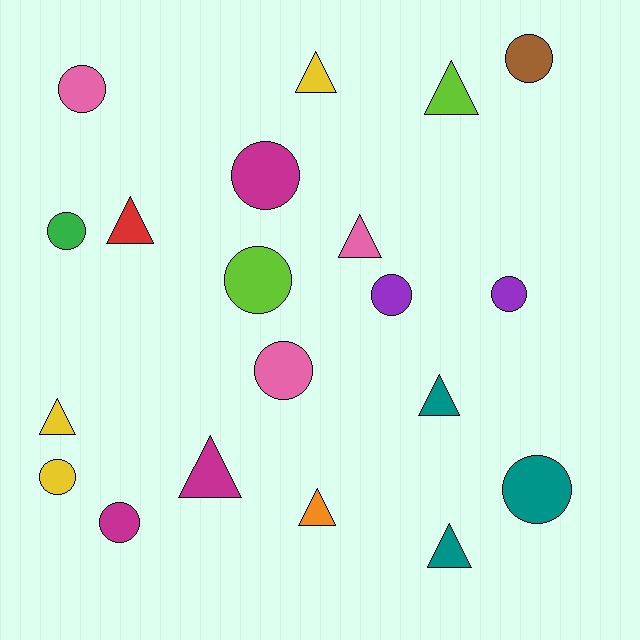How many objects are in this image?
There are 20 objects.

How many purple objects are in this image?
There are 2 purple objects.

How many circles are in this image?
There are 11 circles.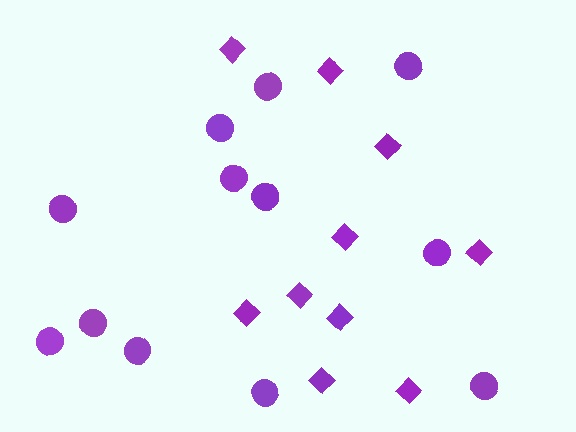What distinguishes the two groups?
There are 2 groups: one group of diamonds (10) and one group of circles (12).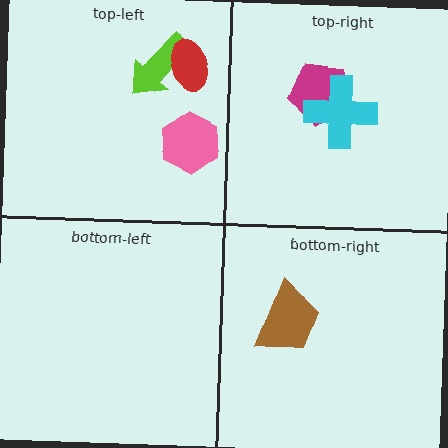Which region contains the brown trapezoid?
The bottom-right region.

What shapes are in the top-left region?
The lime arrow, the red ellipse, the pink hexagon.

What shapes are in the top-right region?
The magenta pentagon, the cyan cross.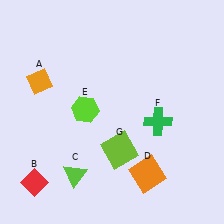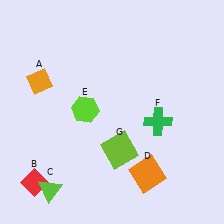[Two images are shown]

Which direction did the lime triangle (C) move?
The lime triangle (C) moved left.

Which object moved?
The lime triangle (C) moved left.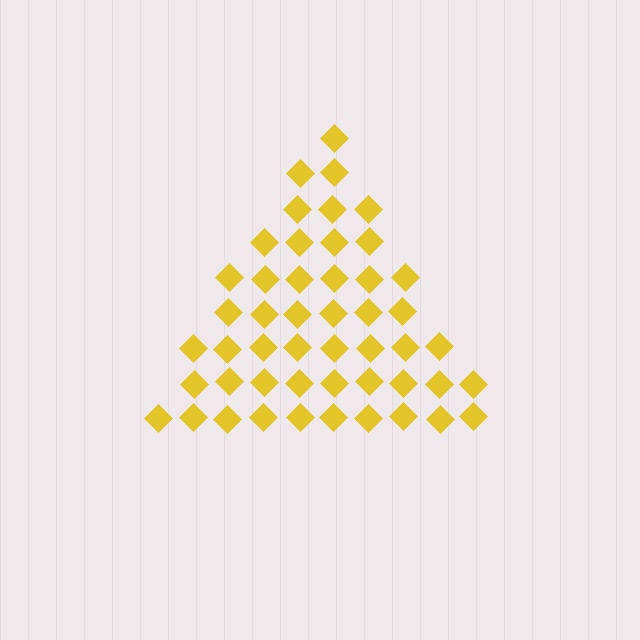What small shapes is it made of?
It is made of small diamonds.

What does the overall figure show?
The overall figure shows a triangle.